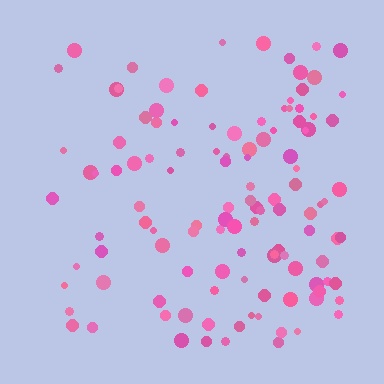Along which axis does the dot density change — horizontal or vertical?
Horizontal.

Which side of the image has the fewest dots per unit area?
The left.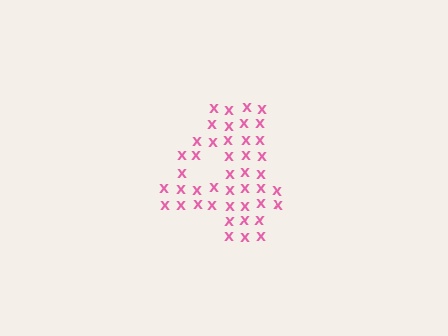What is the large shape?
The large shape is the digit 4.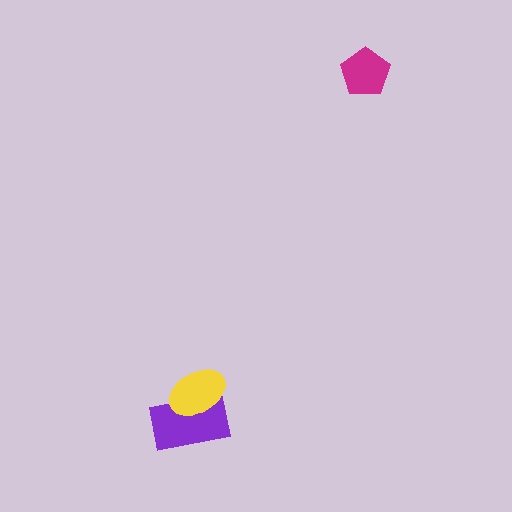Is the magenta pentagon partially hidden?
No, no other shape covers it.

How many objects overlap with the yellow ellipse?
1 object overlaps with the yellow ellipse.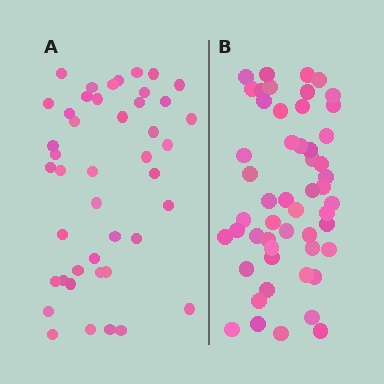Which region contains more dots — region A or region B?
Region B (the right region) has more dots.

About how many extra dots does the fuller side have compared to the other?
Region B has roughly 8 or so more dots than region A.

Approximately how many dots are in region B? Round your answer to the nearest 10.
About 50 dots. (The exact count is 52, which rounds to 50.)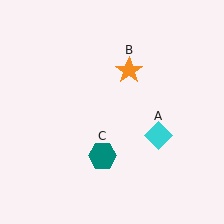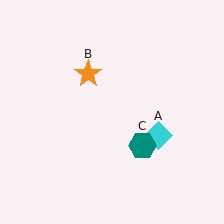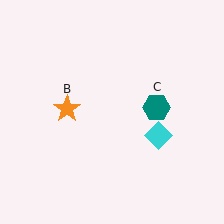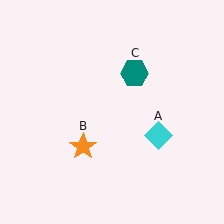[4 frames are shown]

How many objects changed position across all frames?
2 objects changed position: orange star (object B), teal hexagon (object C).